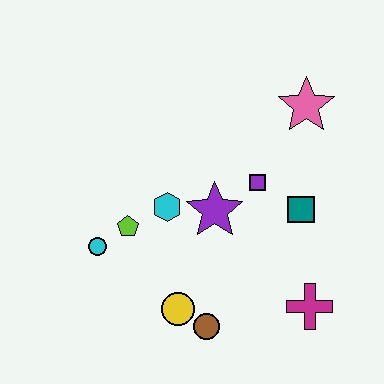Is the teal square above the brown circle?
Yes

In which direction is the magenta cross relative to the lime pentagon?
The magenta cross is to the right of the lime pentagon.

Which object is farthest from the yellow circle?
The pink star is farthest from the yellow circle.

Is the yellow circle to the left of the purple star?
Yes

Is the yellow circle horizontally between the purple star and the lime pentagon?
Yes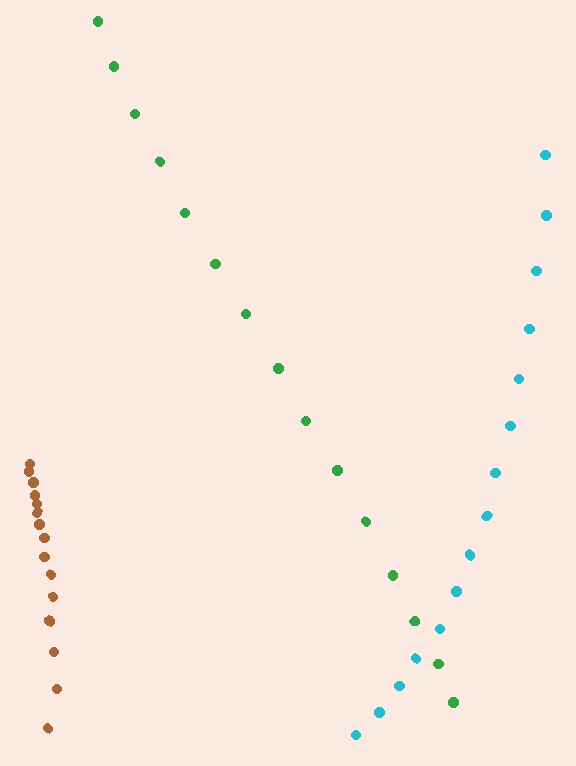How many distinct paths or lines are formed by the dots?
There are 3 distinct paths.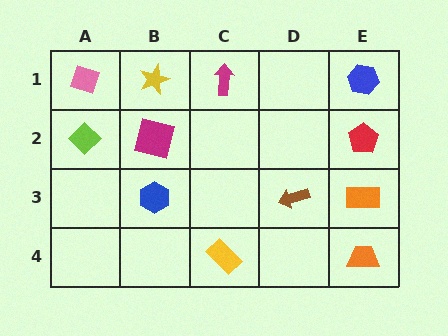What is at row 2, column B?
A magenta square.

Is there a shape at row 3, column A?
No, that cell is empty.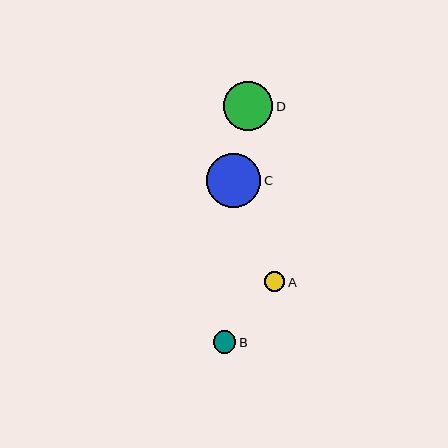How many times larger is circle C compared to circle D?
Circle C is approximately 1.1 times the size of circle D.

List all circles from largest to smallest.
From largest to smallest: C, D, B, A.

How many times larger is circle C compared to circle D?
Circle C is approximately 1.1 times the size of circle D.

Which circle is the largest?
Circle C is the largest with a size of approximately 54 pixels.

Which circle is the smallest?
Circle A is the smallest with a size of approximately 21 pixels.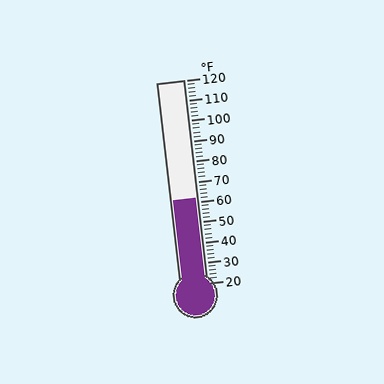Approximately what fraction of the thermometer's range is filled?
The thermometer is filled to approximately 40% of its range.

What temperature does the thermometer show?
The thermometer shows approximately 62°F.